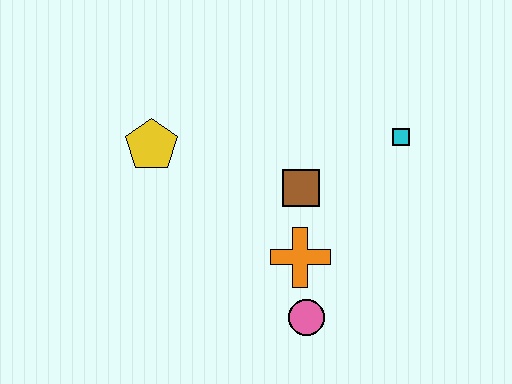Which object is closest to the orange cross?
The pink circle is closest to the orange cross.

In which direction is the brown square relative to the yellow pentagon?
The brown square is to the right of the yellow pentagon.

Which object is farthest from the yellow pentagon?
The cyan square is farthest from the yellow pentagon.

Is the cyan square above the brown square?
Yes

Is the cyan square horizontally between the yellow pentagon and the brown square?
No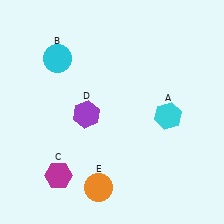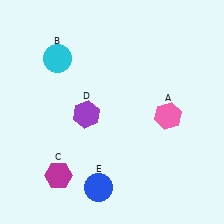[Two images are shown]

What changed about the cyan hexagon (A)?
In Image 1, A is cyan. In Image 2, it changed to pink.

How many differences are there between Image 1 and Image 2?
There are 2 differences between the two images.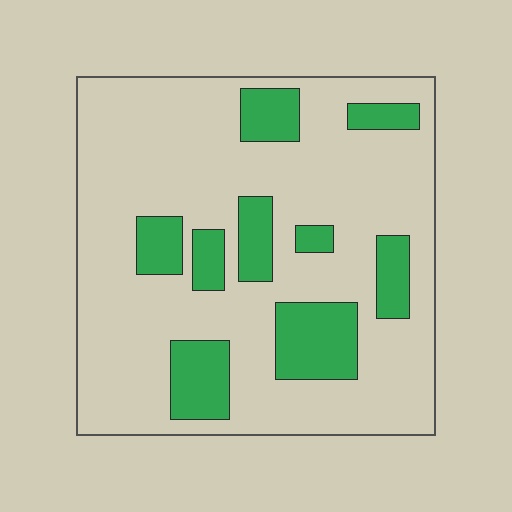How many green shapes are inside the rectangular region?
9.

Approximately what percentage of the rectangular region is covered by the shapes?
Approximately 20%.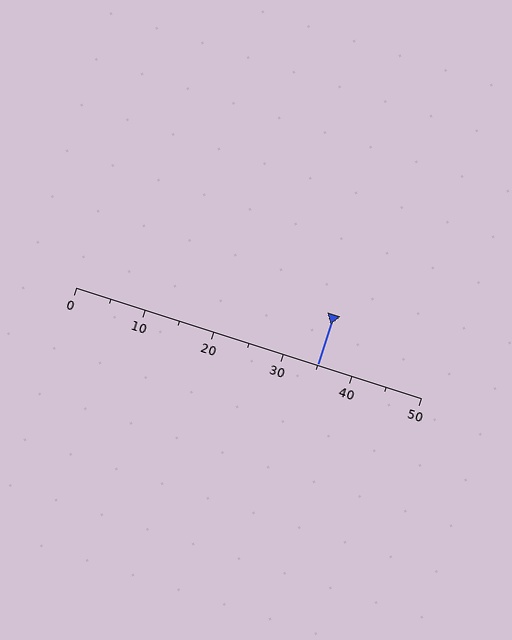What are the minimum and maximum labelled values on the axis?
The axis runs from 0 to 50.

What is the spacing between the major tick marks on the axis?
The major ticks are spaced 10 apart.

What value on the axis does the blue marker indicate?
The marker indicates approximately 35.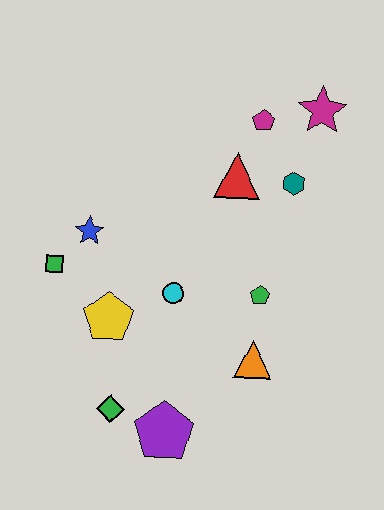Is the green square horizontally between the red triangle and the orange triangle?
No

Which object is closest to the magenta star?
The magenta pentagon is closest to the magenta star.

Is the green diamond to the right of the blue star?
Yes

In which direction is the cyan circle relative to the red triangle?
The cyan circle is below the red triangle.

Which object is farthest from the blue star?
The magenta star is farthest from the blue star.